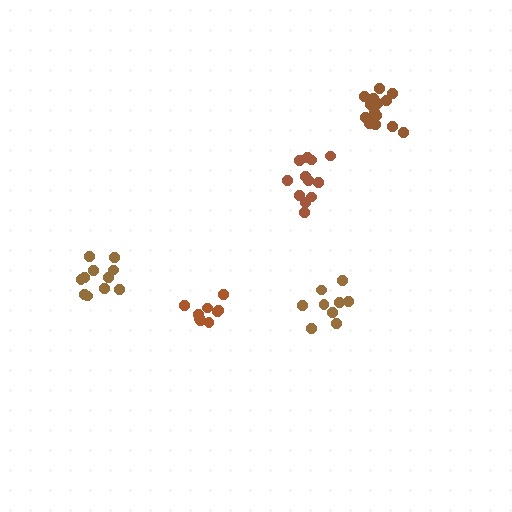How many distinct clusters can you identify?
There are 5 distinct clusters.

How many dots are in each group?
Group 1: 9 dots, Group 2: 14 dots, Group 3: 12 dots, Group 4: 11 dots, Group 5: 9 dots (55 total).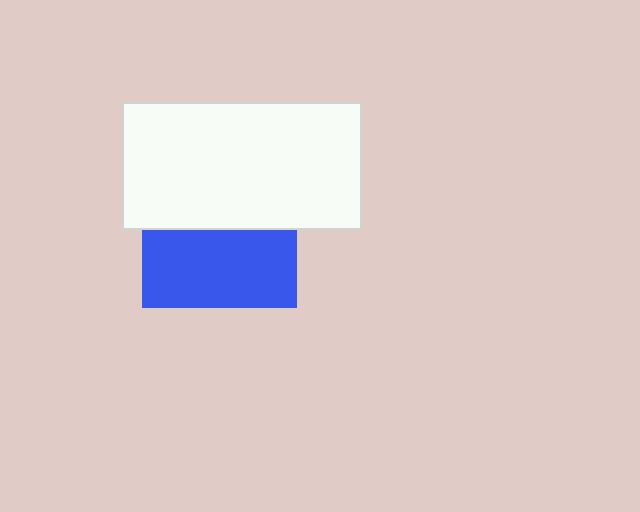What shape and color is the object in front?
The object in front is a white rectangle.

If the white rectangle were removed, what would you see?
You would see the complete blue square.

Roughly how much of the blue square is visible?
About half of it is visible (roughly 51%).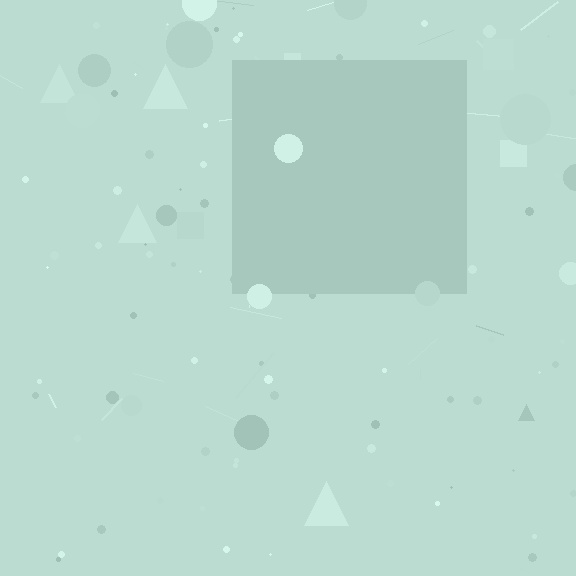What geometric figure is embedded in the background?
A square is embedded in the background.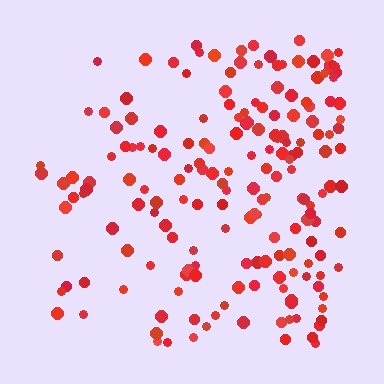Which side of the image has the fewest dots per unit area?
The left.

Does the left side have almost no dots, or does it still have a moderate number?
Still a moderate number, just noticeably fewer than the right.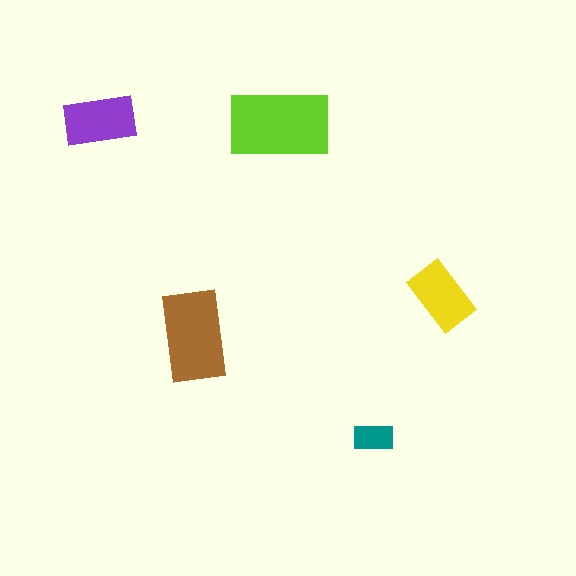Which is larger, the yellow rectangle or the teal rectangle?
The yellow one.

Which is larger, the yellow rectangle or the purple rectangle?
The purple one.